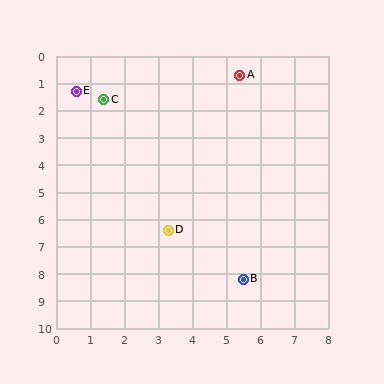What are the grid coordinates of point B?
Point B is at approximately (5.5, 8.2).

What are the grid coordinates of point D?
Point D is at approximately (3.3, 6.4).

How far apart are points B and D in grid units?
Points B and D are about 2.8 grid units apart.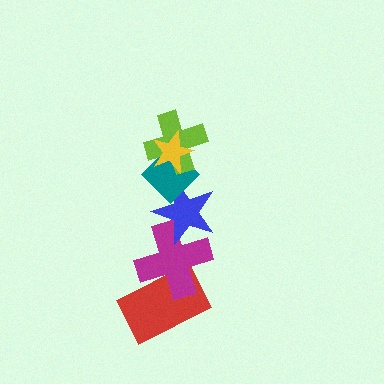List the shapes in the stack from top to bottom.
From top to bottom: the yellow star, the lime cross, the teal diamond, the blue star, the magenta cross, the red rectangle.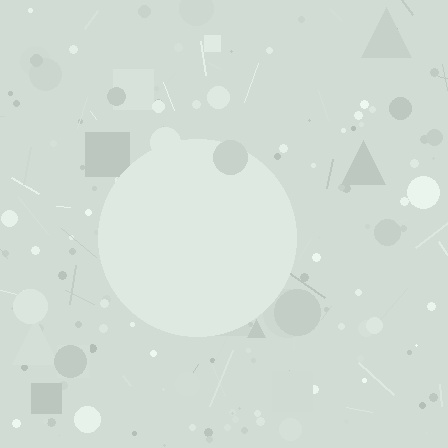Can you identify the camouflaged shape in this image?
The camouflaged shape is a circle.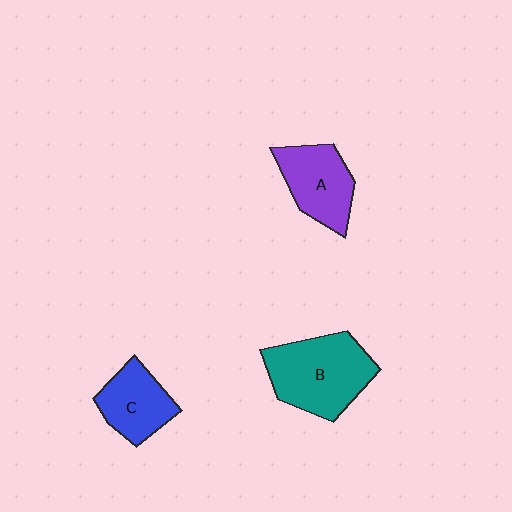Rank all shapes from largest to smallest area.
From largest to smallest: B (teal), A (purple), C (blue).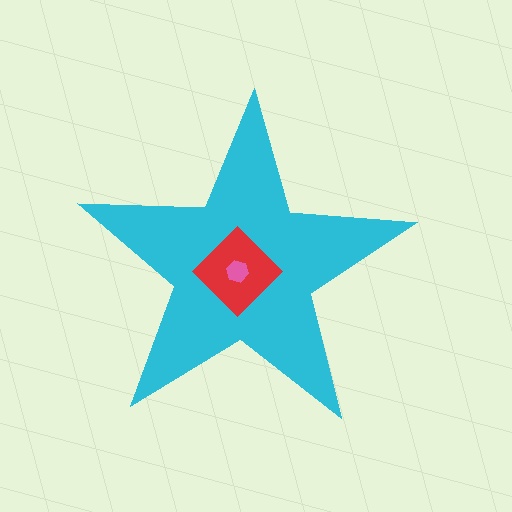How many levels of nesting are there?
3.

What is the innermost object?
The pink hexagon.